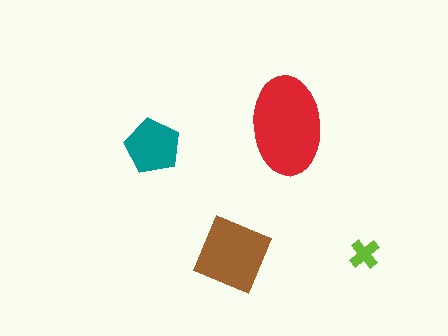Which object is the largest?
The red ellipse.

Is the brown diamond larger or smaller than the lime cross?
Larger.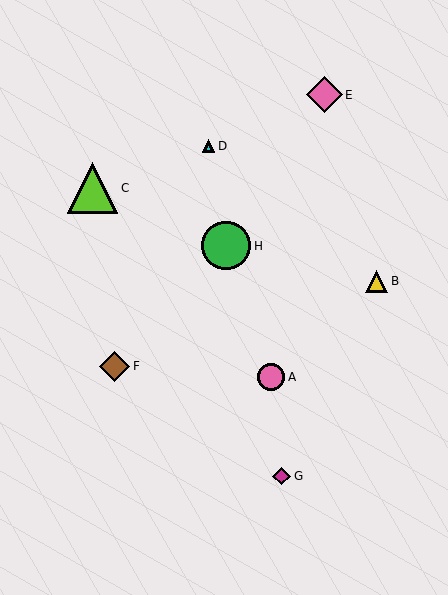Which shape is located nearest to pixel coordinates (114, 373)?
The brown diamond (labeled F) at (115, 366) is nearest to that location.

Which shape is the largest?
The lime triangle (labeled C) is the largest.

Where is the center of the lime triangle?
The center of the lime triangle is at (93, 188).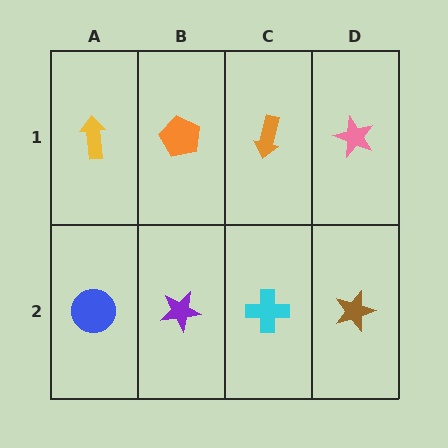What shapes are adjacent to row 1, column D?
A brown star (row 2, column D), an orange arrow (row 1, column C).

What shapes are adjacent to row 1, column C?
A cyan cross (row 2, column C), an orange pentagon (row 1, column B), a pink star (row 1, column D).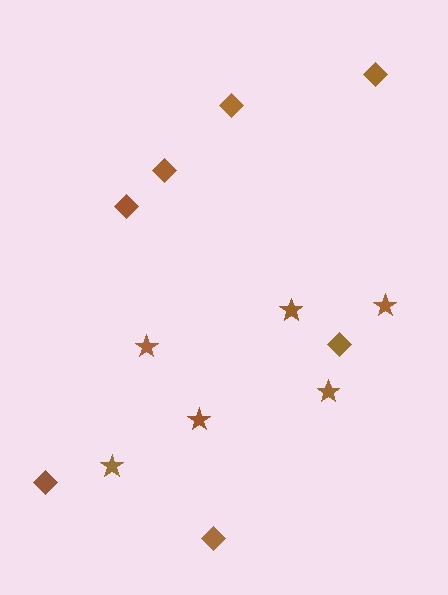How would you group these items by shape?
There are 2 groups: one group of diamonds (7) and one group of stars (6).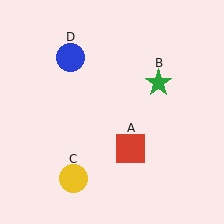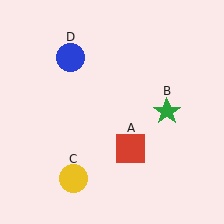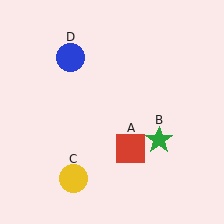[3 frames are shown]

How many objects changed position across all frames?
1 object changed position: green star (object B).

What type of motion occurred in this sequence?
The green star (object B) rotated clockwise around the center of the scene.